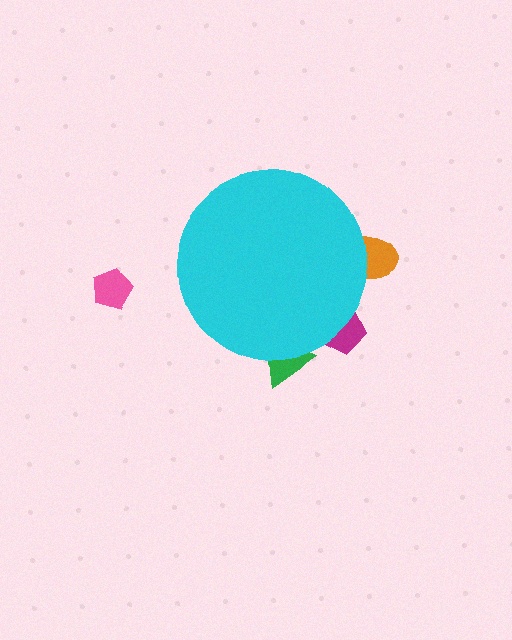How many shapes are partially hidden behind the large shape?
3 shapes are partially hidden.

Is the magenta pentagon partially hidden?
Yes, the magenta pentagon is partially hidden behind the cyan circle.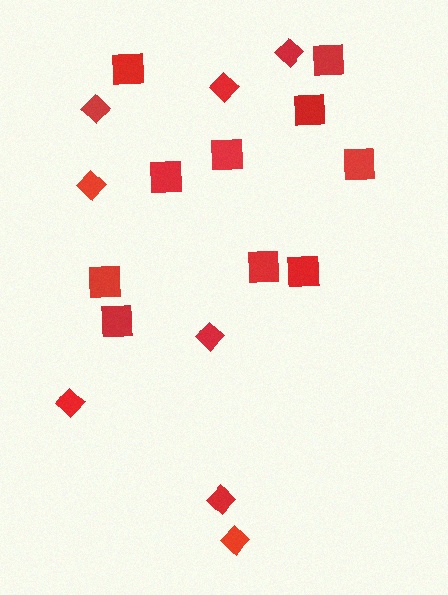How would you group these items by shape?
There are 2 groups: one group of diamonds (8) and one group of squares (10).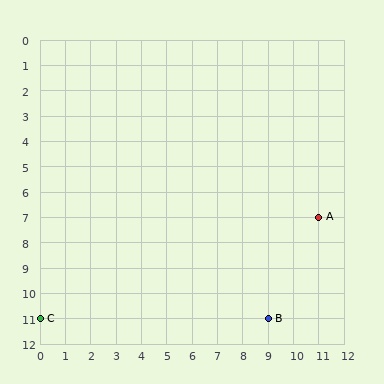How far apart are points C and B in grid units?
Points C and B are 9 columns apart.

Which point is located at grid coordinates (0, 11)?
Point C is at (0, 11).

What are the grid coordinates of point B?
Point B is at grid coordinates (9, 11).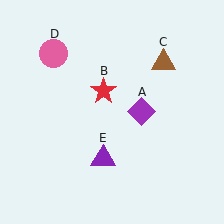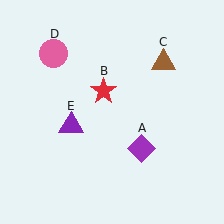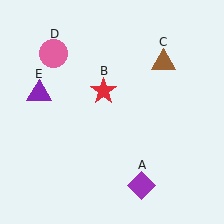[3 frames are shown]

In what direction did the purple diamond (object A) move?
The purple diamond (object A) moved down.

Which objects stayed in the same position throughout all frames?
Red star (object B) and brown triangle (object C) and pink circle (object D) remained stationary.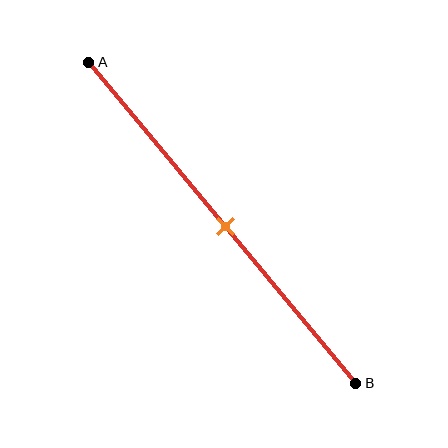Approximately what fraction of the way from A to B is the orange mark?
The orange mark is approximately 50% of the way from A to B.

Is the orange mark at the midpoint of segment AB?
Yes, the mark is approximately at the midpoint.